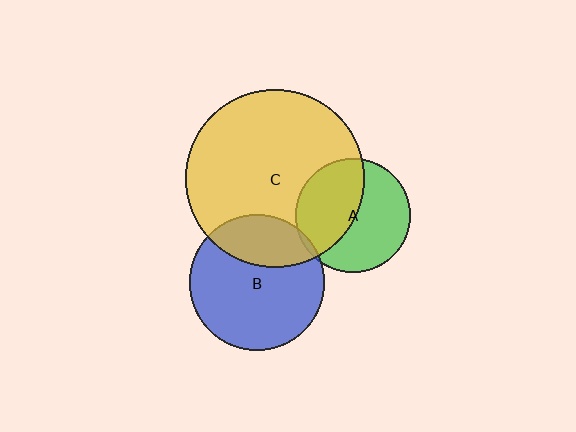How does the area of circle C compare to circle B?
Approximately 1.7 times.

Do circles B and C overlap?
Yes.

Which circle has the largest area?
Circle C (yellow).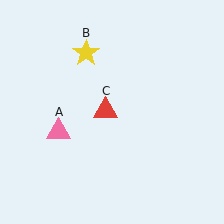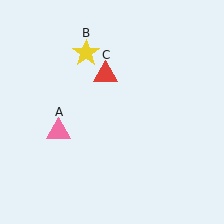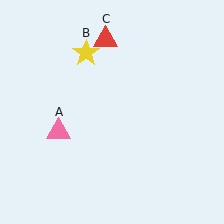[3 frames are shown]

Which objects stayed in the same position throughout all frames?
Pink triangle (object A) and yellow star (object B) remained stationary.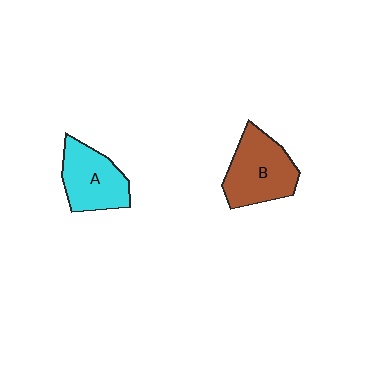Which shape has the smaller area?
Shape A (cyan).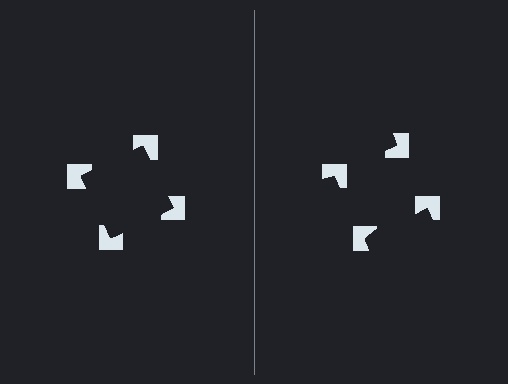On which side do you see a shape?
An illusory square appears on the left side. On the right side the wedge cuts are rotated, so no coherent shape forms.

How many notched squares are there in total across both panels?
8 — 4 on each side.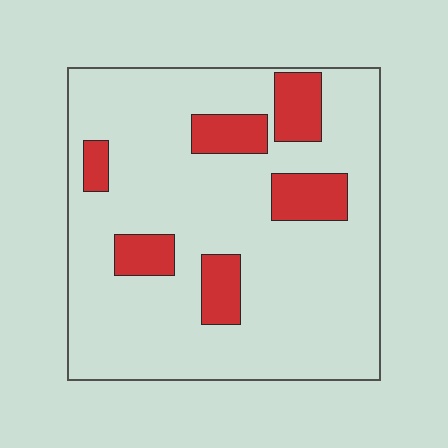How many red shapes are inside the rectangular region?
6.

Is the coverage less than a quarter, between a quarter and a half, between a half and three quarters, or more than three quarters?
Less than a quarter.